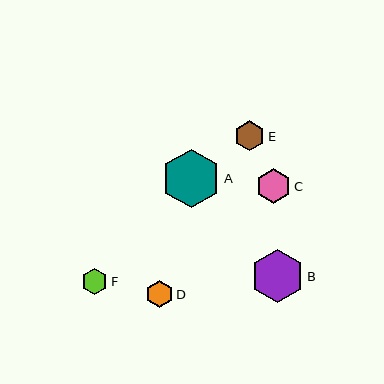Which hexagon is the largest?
Hexagon A is the largest with a size of approximately 59 pixels.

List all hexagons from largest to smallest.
From largest to smallest: A, B, C, E, D, F.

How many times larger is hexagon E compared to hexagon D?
Hexagon E is approximately 1.1 times the size of hexagon D.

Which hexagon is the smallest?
Hexagon F is the smallest with a size of approximately 26 pixels.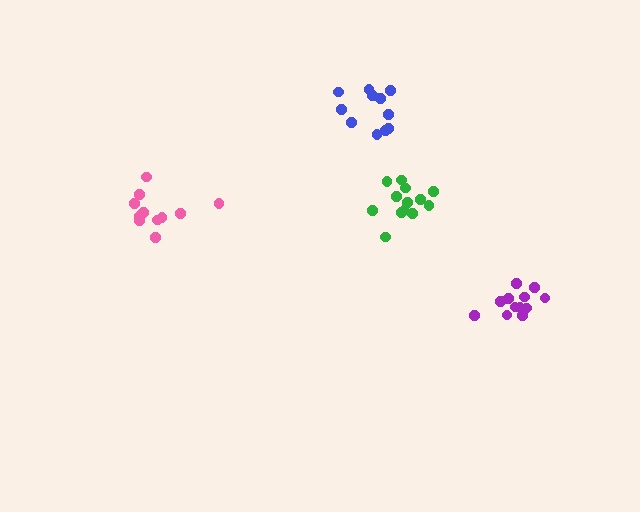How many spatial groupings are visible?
There are 4 spatial groupings.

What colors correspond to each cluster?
The clusters are colored: blue, purple, green, pink.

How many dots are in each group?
Group 1: 11 dots, Group 2: 12 dots, Group 3: 14 dots, Group 4: 11 dots (48 total).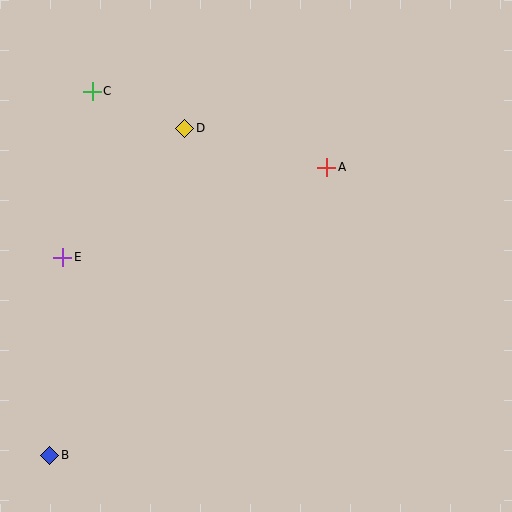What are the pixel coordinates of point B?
Point B is at (50, 455).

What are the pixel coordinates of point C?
Point C is at (92, 91).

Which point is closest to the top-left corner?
Point C is closest to the top-left corner.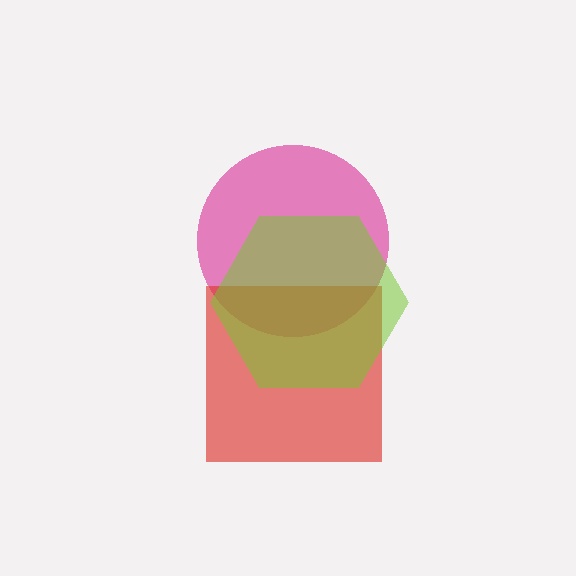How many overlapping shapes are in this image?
There are 3 overlapping shapes in the image.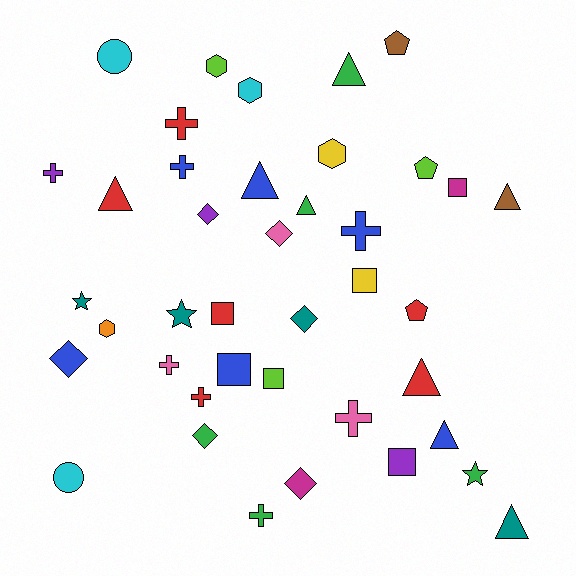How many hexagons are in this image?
There are 4 hexagons.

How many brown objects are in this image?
There are 2 brown objects.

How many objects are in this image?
There are 40 objects.